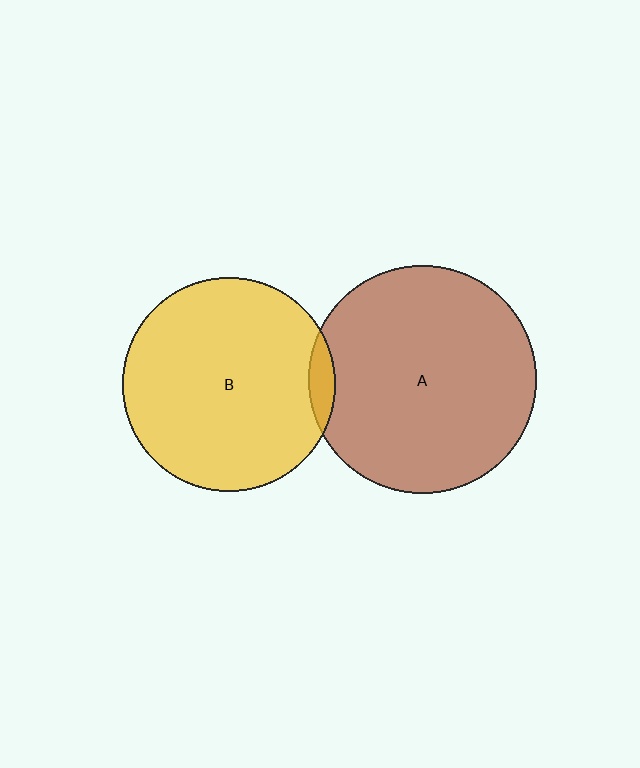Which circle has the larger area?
Circle A (brown).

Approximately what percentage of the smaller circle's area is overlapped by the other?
Approximately 5%.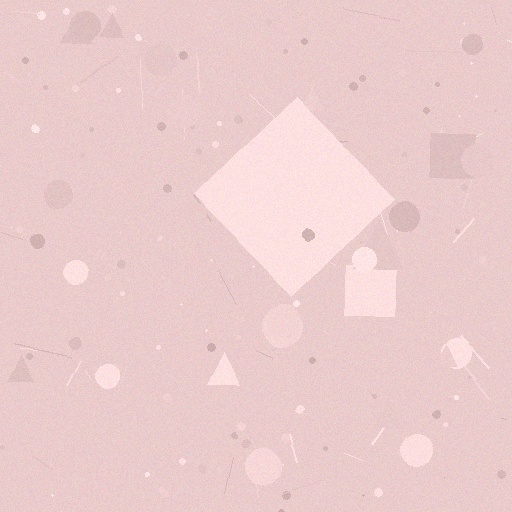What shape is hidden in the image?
A diamond is hidden in the image.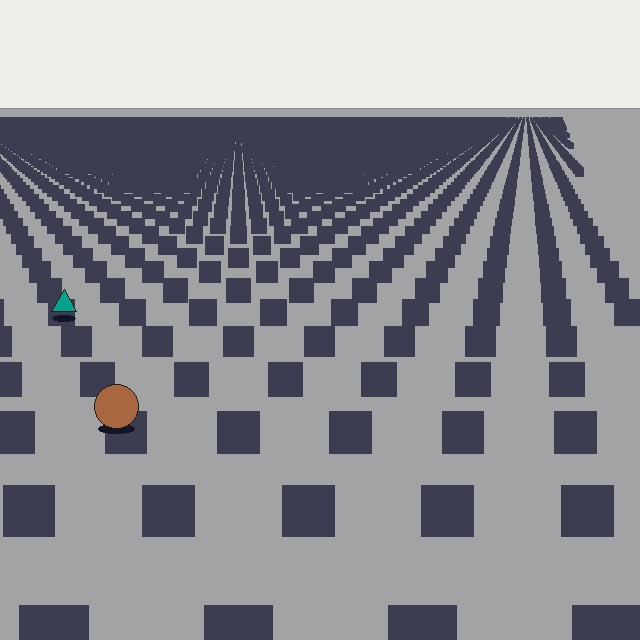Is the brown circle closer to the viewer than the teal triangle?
Yes. The brown circle is closer — you can tell from the texture gradient: the ground texture is coarser near it.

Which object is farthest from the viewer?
The teal triangle is farthest from the viewer. It appears smaller and the ground texture around it is denser.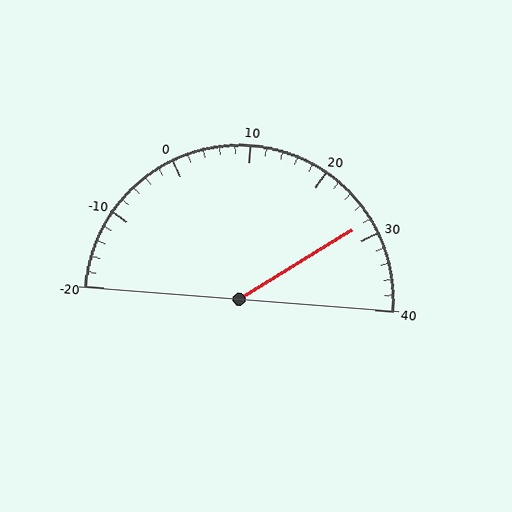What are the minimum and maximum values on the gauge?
The gauge ranges from -20 to 40.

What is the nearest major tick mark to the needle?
The nearest major tick mark is 30.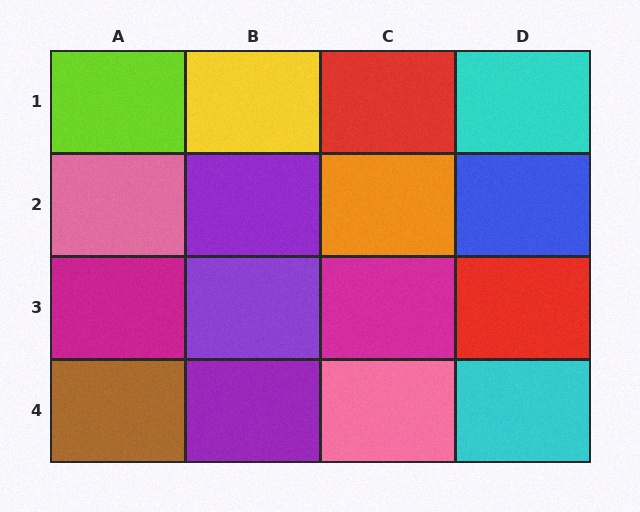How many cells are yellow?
1 cell is yellow.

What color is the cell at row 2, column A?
Pink.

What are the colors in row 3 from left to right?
Magenta, purple, magenta, red.